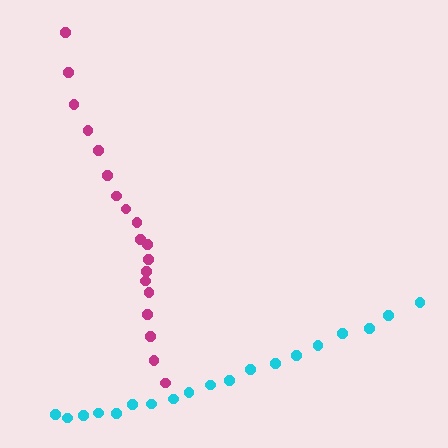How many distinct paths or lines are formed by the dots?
There are 2 distinct paths.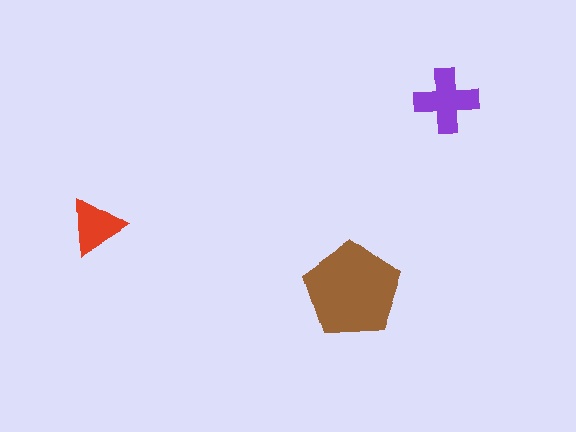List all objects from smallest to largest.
The red triangle, the purple cross, the brown pentagon.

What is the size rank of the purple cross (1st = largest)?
2nd.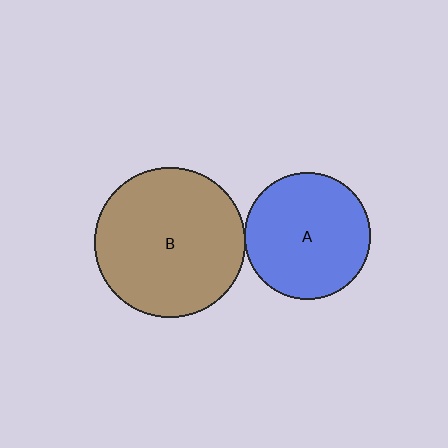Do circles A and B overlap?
Yes.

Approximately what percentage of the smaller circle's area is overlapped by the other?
Approximately 5%.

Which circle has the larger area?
Circle B (brown).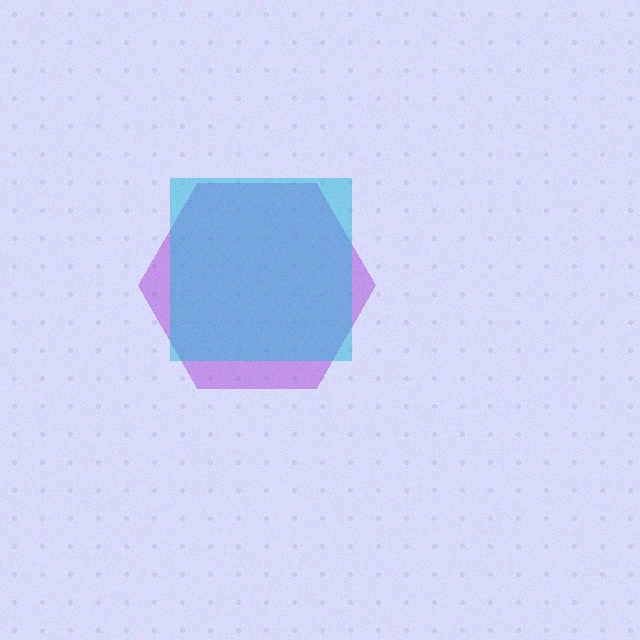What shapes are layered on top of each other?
The layered shapes are: a purple hexagon, a cyan square.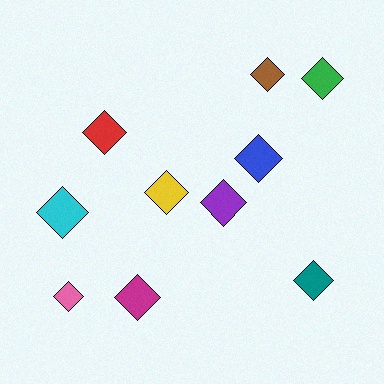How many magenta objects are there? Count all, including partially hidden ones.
There is 1 magenta object.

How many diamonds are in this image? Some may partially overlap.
There are 10 diamonds.